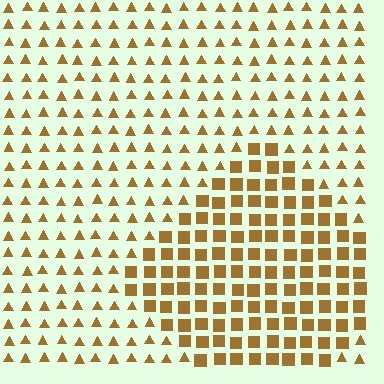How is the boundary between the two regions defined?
The boundary is defined by a change in element shape: squares inside vs. triangles outside. All elements share the same color and spacing.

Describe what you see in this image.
The image is filled with small brown elements arranged in a uniform grid. A diamond-shaped region contains squares, while the surrounding area contains triangles. The boundary is defined purely by the change in element shape.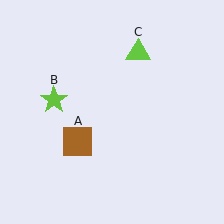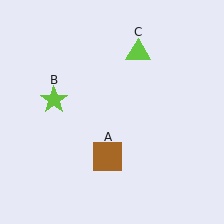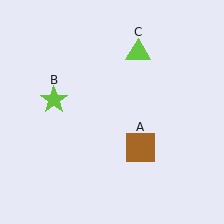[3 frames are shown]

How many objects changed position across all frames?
1 object changed position: brown square (object A).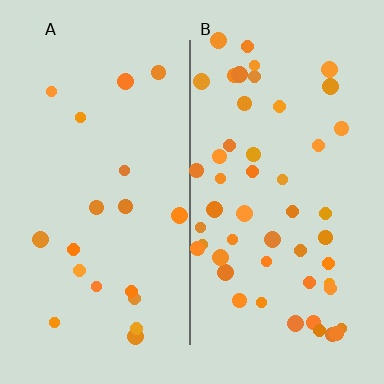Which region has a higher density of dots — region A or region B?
B (the right).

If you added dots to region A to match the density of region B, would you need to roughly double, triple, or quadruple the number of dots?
Approximately triple.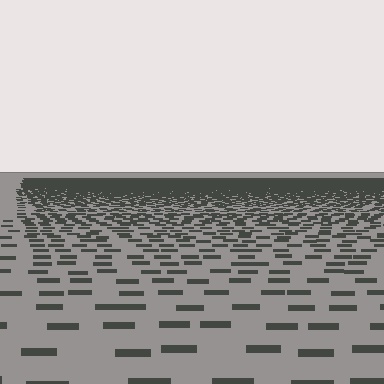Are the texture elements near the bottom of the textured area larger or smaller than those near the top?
Larger. Near the bottom, elements are closer to the viewer and appear at a bigger on-screen size.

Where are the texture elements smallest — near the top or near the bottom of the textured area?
Near the top.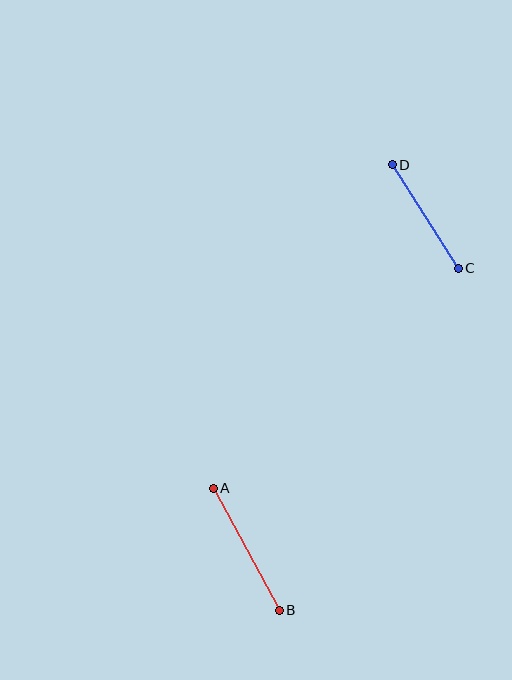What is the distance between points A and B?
The distance is approximately 139 pixels.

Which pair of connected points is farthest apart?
Points A and B are farthest apart.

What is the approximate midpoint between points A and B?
The midpoint is at approximately (246, 549) pixels.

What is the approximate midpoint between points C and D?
The midpoint is at approximately (425, 217) pixels.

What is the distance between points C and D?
The distance is approximately 123 pixels.